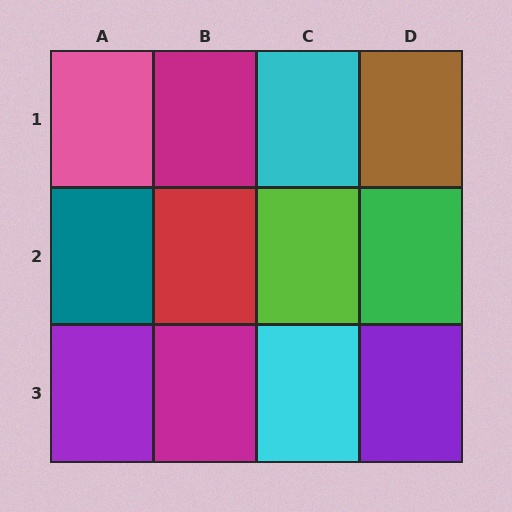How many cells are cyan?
2 cells are cyan.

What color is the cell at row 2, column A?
Teal.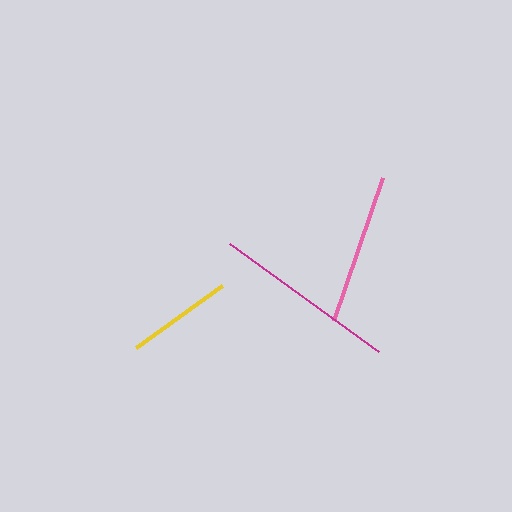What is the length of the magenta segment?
The magenta segment is approximately 184 pixels long.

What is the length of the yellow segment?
The yellow segment is approximately 106 pixels long.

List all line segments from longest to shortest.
From longest to shortest: magenta, pink, yellow.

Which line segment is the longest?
The magenta line is the longest at approximately 184 pixels.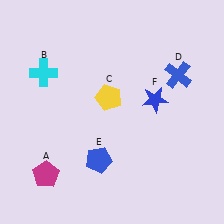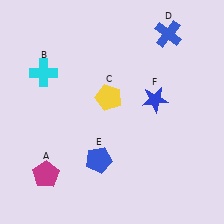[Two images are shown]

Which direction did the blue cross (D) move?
The blue cross (D) moved up.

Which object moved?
The blue cross (D) moved up.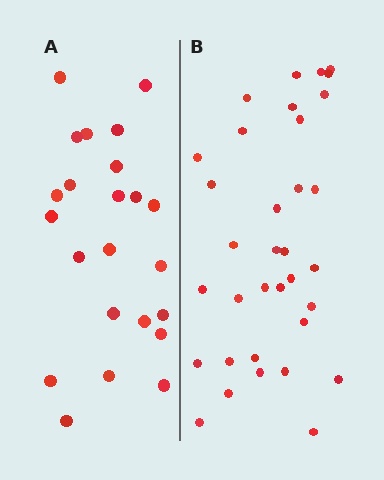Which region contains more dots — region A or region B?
Region B (the right region) has more dots.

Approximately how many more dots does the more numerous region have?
Region B has roughly 12 or so more dots than region A.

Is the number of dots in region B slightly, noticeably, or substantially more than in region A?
Region B has substantially more. The ratio is roughly 1.5 to 1.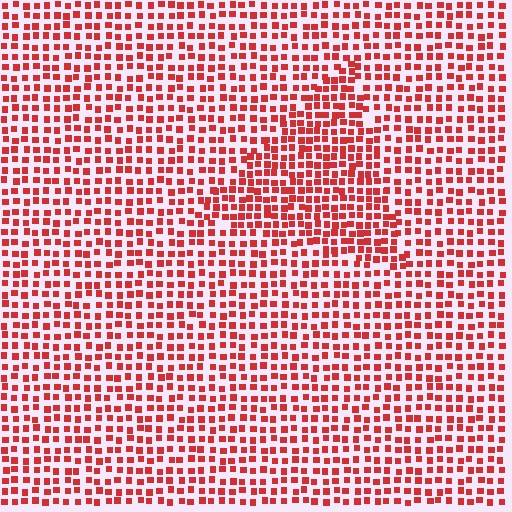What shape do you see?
I see a triangle.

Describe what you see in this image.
The image contains small red elements arranged at two different densities. A triangle-shaped region is visible where the elements are more densely packed than the surrounding area.